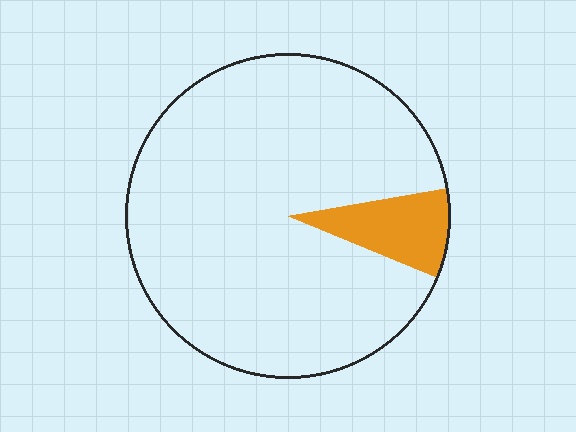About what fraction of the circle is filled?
About one tenth (1/10).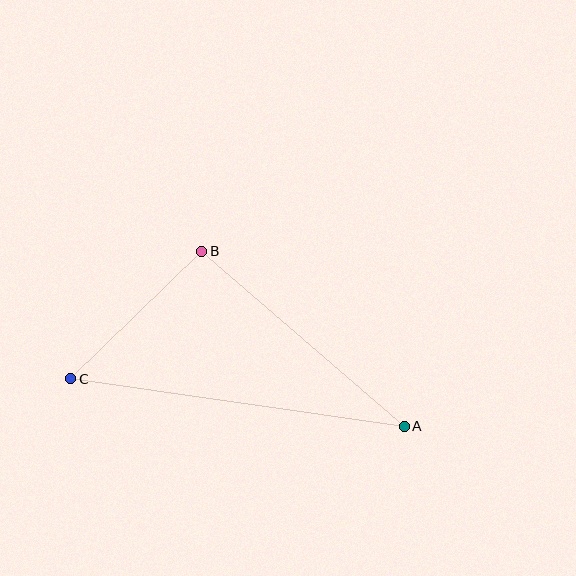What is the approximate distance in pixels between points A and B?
The distance between A and B is approximately 268 pixels.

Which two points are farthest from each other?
Points A and C are farthest from each other.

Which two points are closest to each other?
Points B and C are closest to each other.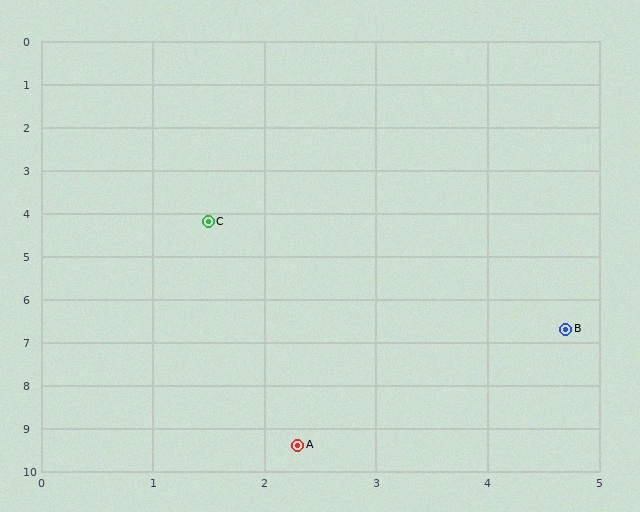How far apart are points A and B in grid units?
Points A and B are about 3.6 grid units apart.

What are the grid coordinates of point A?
Point A is at approximately (2.3, 9.4).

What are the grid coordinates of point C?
Point C is at approximately (1.5, 4.2).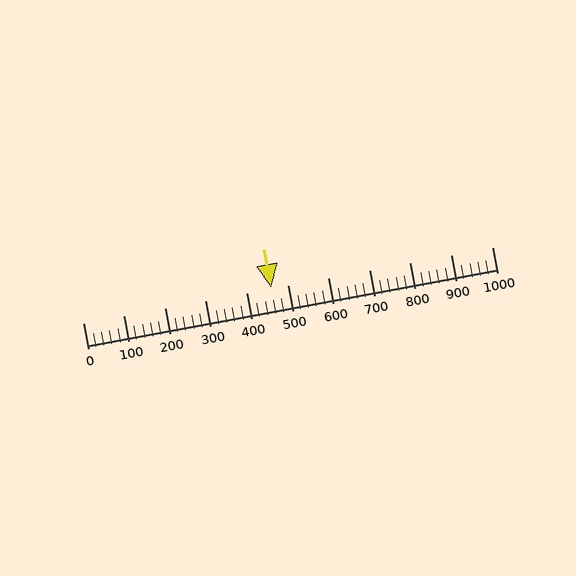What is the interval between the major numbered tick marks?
The major tick marks are spaced 100 units apart.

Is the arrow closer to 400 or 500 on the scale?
The arrow is closer to 500.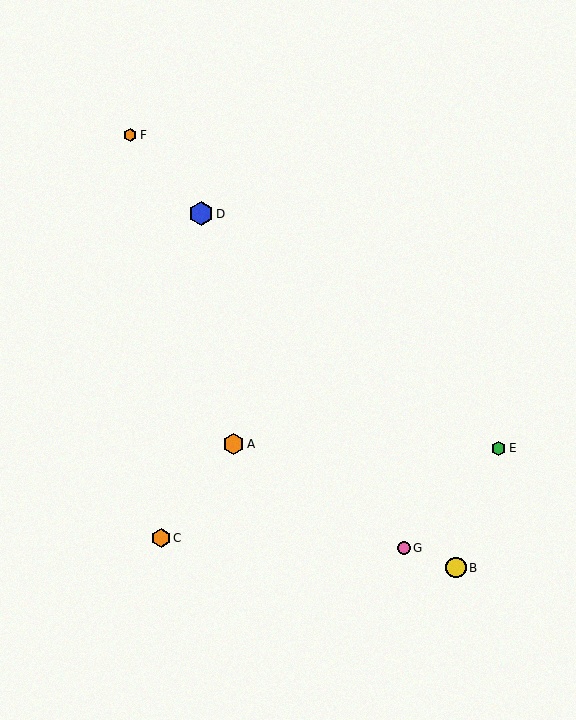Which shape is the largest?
The blue hexagon (labeled D) is the largest.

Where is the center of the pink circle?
The center of the pink circle is at (404, 548).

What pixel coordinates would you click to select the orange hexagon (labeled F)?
Click at (130, 135) to select the orange hexagon F.